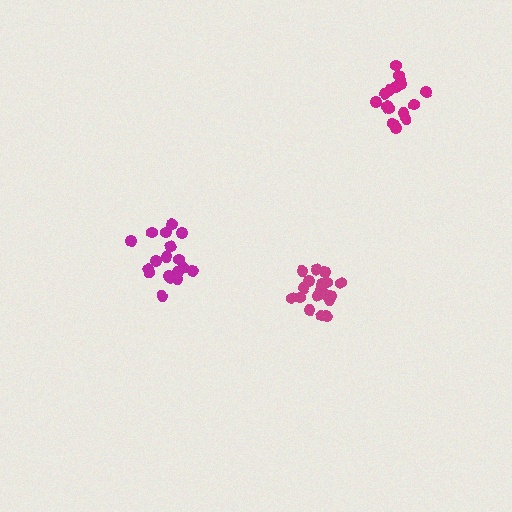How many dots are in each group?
Group 1: 18 dots, Group 2: 18 dots, Group 3: 16 dots (52 total).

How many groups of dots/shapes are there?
There are 3 groups.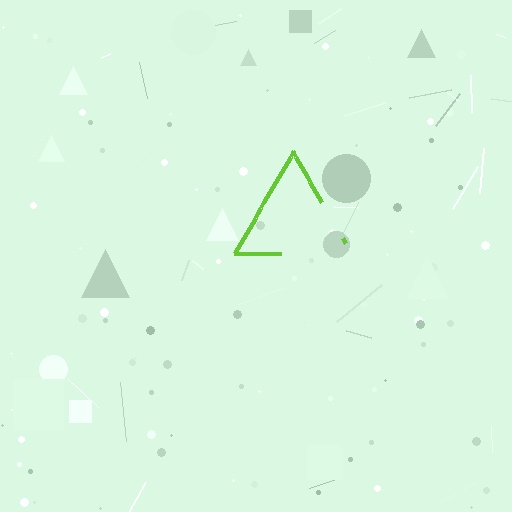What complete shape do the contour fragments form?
The contour fragments form a triangle.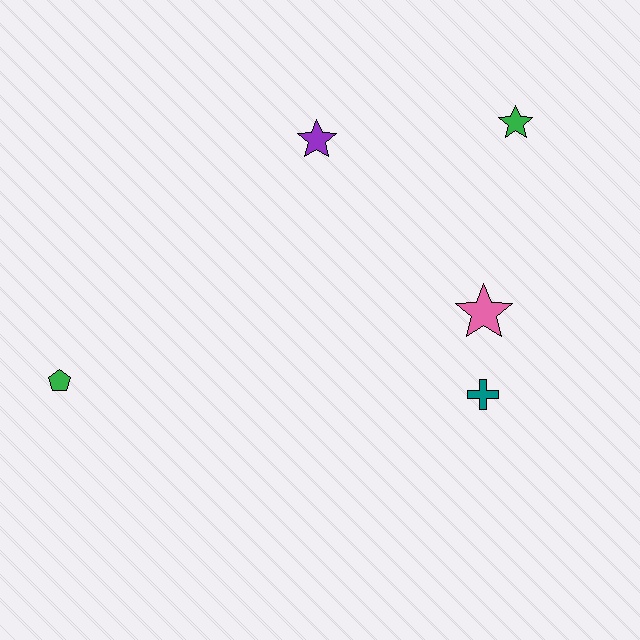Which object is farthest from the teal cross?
The green pentagon is farthest from the teal cross.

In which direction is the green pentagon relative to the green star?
The green pentagon is to the left of the green star.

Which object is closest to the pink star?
The teal cross is closest to the pink star.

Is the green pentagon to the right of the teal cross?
No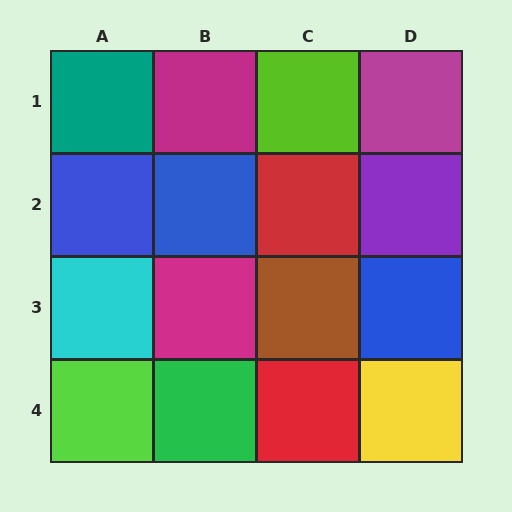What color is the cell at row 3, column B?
Magenta.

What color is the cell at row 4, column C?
Red.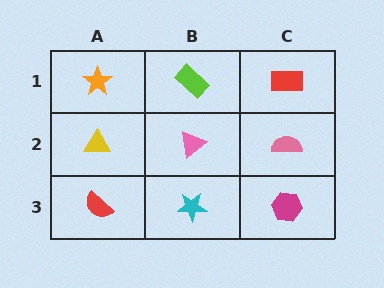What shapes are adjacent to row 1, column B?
A pink triangle (row 2, column B), an orange star (row 1, column A), a red rectangle (row 1, column C).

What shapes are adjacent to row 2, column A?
An orange star (row 1, column A), a red semicircle (row 3, column A), a pink triangle (row 2, column B).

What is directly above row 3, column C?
A pink semicircle.